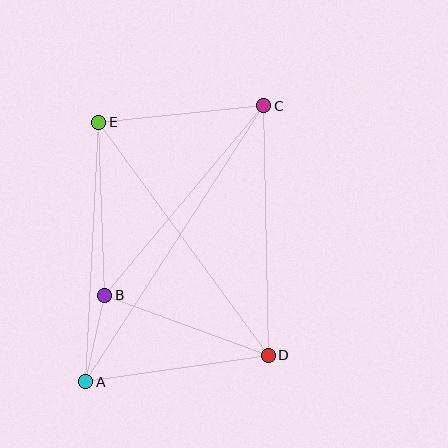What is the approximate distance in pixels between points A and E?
The distance between A and E is approximately 260 pixels.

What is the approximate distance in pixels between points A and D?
The distance between A and D is approximately 184 pixels.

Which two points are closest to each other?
Points A and B are closest to each other.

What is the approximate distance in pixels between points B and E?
The distance between B and E is approximately 173 pixels.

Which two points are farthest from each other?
Points A and C are farthest from each other.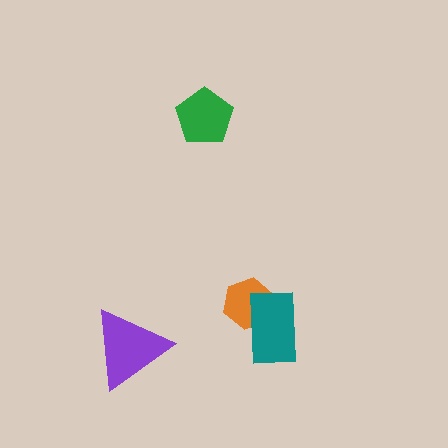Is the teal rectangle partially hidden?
No, no other shape covers it.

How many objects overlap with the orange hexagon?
1 object overlaps with the orange hexagon.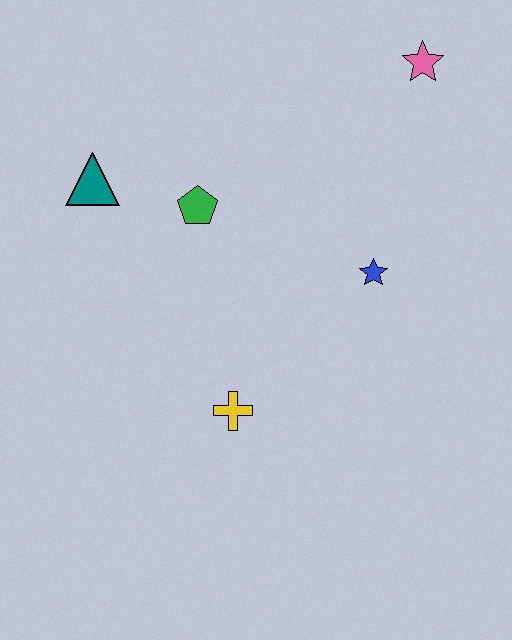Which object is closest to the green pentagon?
The teal triangle is closest to the green pentagon.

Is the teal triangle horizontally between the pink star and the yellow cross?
No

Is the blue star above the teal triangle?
No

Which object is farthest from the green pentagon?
The pink star is farthest from the green pentagon.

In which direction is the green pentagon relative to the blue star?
The green pentagon is to the left of the blue star.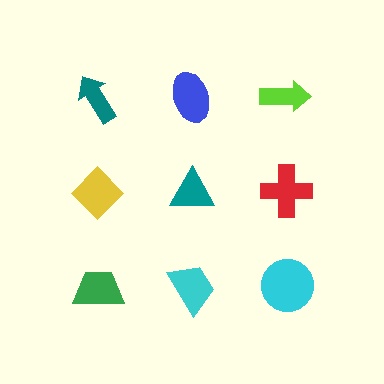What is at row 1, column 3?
A lime arrow.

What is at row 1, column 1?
A teal arrow.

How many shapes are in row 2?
3 shapes.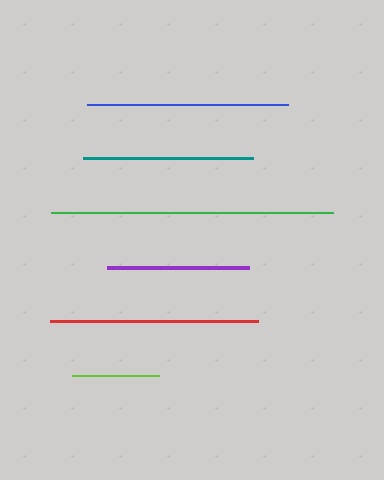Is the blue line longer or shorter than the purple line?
The blue line is longer than the purple line.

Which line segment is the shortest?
The lime line is the shortest at approximately 86 pixels.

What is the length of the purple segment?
The purple segment is approximately 142 pixels long.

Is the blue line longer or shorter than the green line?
The green line is longer than the blue line.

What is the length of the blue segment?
The blue segment is approximately 200 pixels long.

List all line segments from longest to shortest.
From longest to shortest: green, red, blue, teal, purple, lime.